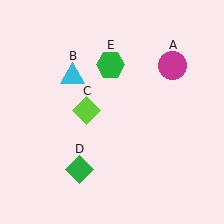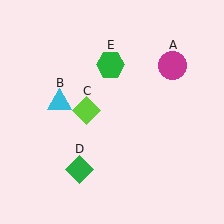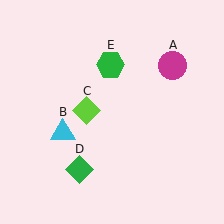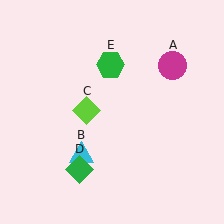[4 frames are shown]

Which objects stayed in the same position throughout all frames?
Magenta circle (object A) and lime diamond (object C) and green diamond (object D) and green hexagon (object E) remained stationary.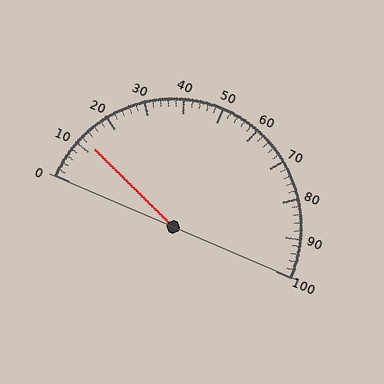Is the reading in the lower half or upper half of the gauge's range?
The reading is in the lower half of the range (0 to 100).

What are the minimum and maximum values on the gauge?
The gauge ranges from 0 to 100.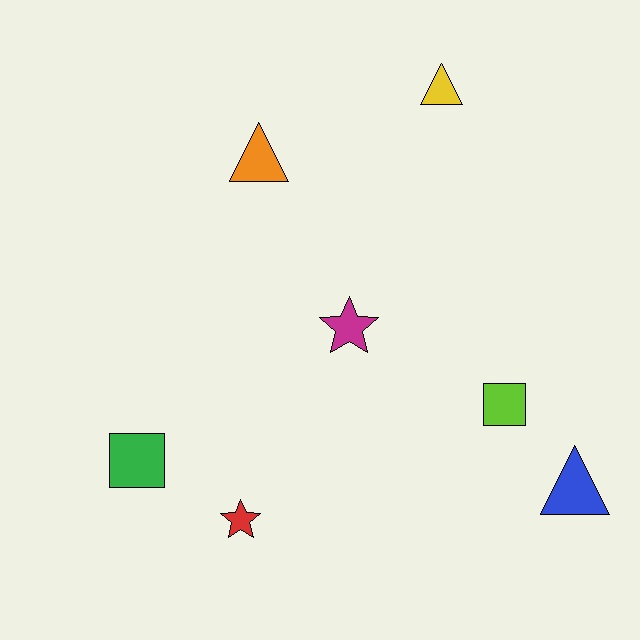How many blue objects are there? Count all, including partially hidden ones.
There is 1 blue object.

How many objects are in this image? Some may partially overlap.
There are 7 objects.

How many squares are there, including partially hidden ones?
There are 2 squares.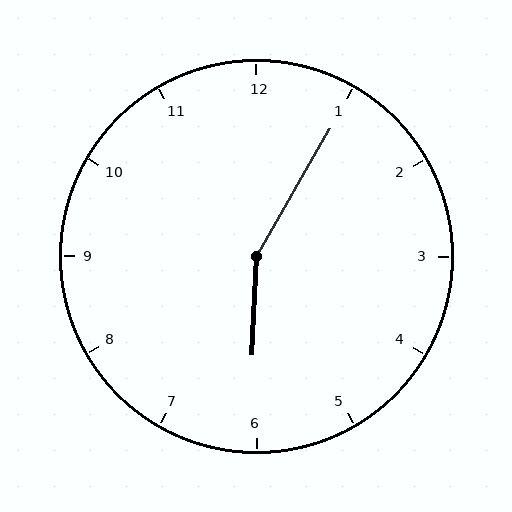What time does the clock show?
6:05.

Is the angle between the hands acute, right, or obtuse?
It is obtuse.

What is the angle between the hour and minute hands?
Approximately 152 degrees.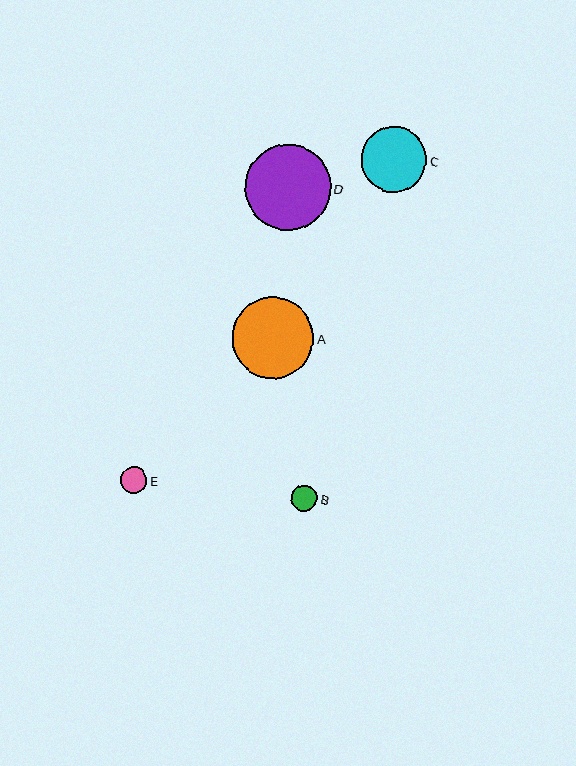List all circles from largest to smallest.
From largest to smallest: D, A, C, E, B.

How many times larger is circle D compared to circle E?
Circle D is approximately 3.2 times the size of circle E.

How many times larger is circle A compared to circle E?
Circle A is approximately 3.1 times the size of circle E.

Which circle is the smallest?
Circle B is the smallest with a size of approximately 26 pixels.